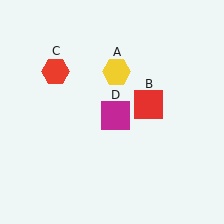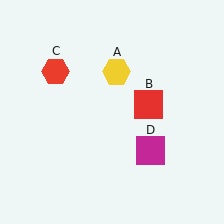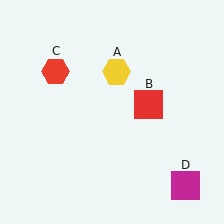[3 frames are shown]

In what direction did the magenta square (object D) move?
The magenta square (object D) moved down and to the right.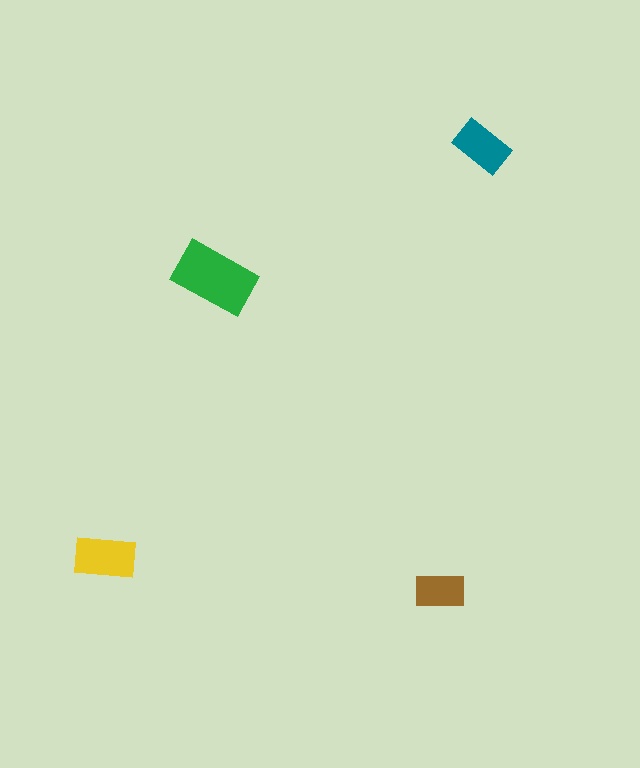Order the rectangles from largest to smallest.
the green one, the yellow one, the teal one, the brown one.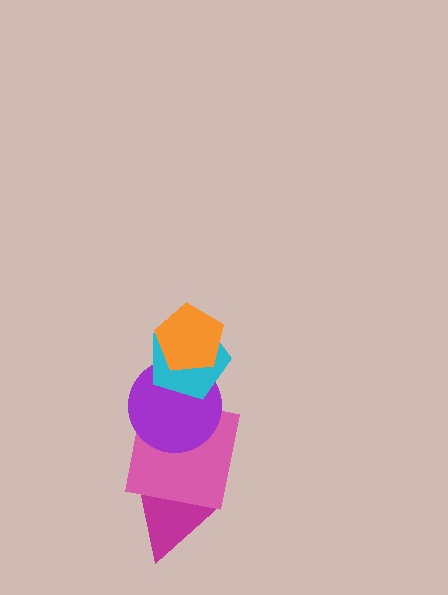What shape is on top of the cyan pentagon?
The orange pentagon is on top of the cyan pentagon.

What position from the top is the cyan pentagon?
The cyan pentagon is 2nd from the top.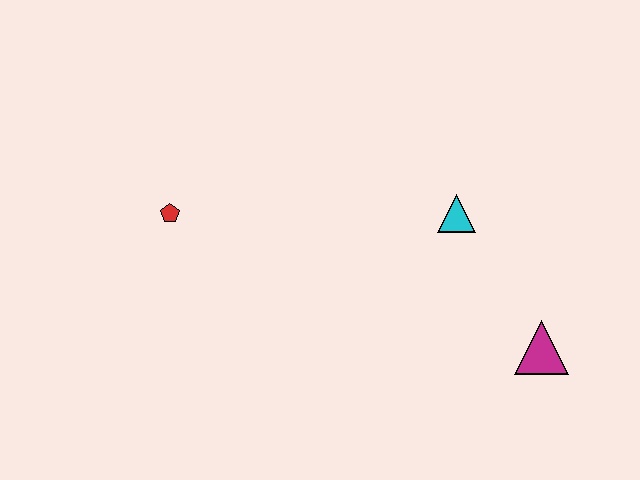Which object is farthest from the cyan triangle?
The red pentagon is farthest from the cyan triangle.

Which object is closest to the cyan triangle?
The magenta triangle is closest to the cyan triangle.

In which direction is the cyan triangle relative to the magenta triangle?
The cyan triangle is above the magenta triangle.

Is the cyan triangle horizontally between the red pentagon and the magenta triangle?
Yes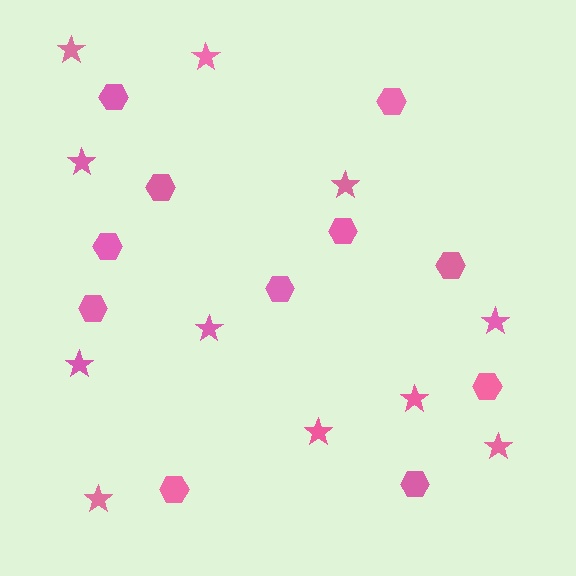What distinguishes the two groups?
There are 2 groups: one group of hexagons (11) and one group of stars (11).